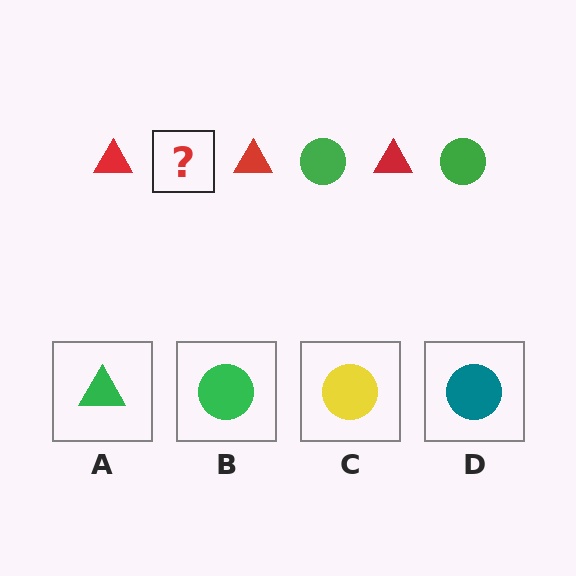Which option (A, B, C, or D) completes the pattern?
B.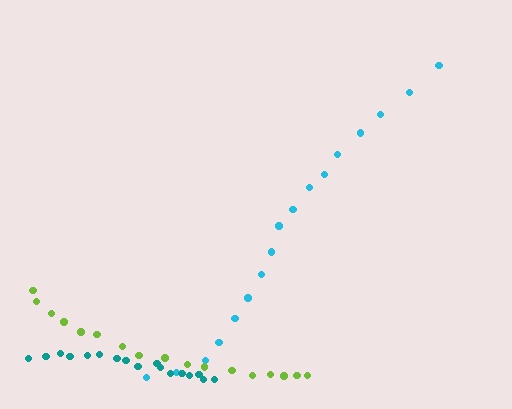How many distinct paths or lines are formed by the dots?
There are 3 distinct paths.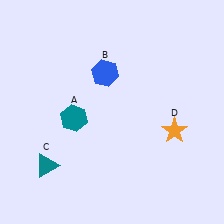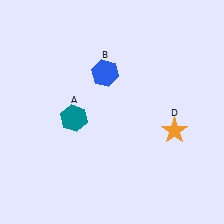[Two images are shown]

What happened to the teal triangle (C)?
The teal triangle (C) was removed in Image 2. It was in the bottom-left area of Image 1.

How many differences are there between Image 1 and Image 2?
There is 1 difference between the two images.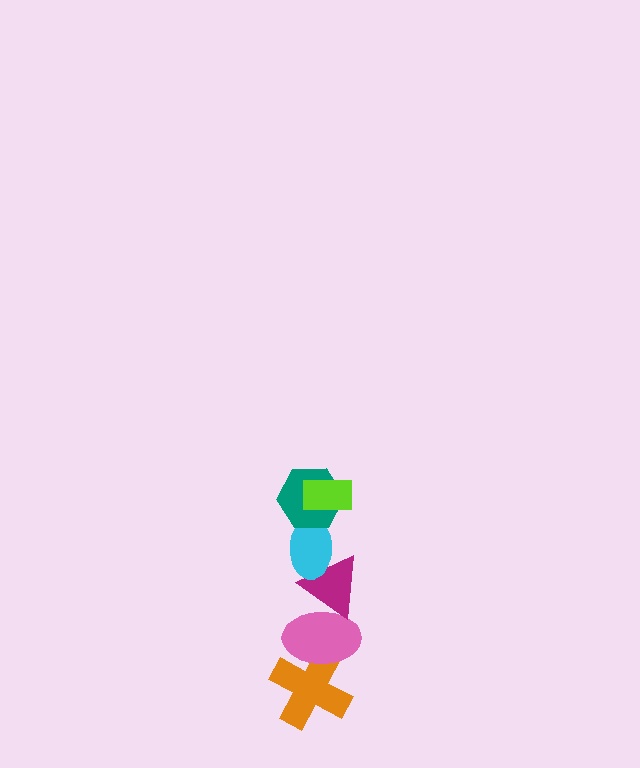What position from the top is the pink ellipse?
The pink ellipse is 5th from the top.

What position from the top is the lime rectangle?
The lime rectangle is 1st from the top.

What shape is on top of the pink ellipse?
The magenta triangle is on top of the pink ellipse.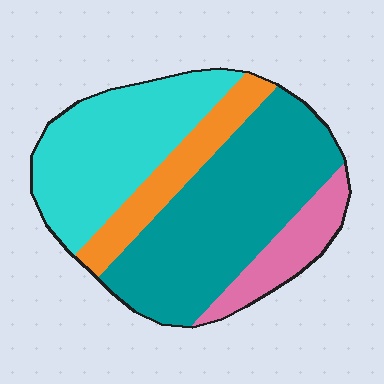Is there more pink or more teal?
Teal.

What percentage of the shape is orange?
Orange takes up about one eighth (1/8) of the shape.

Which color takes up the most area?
Teal, at roughly 45%.